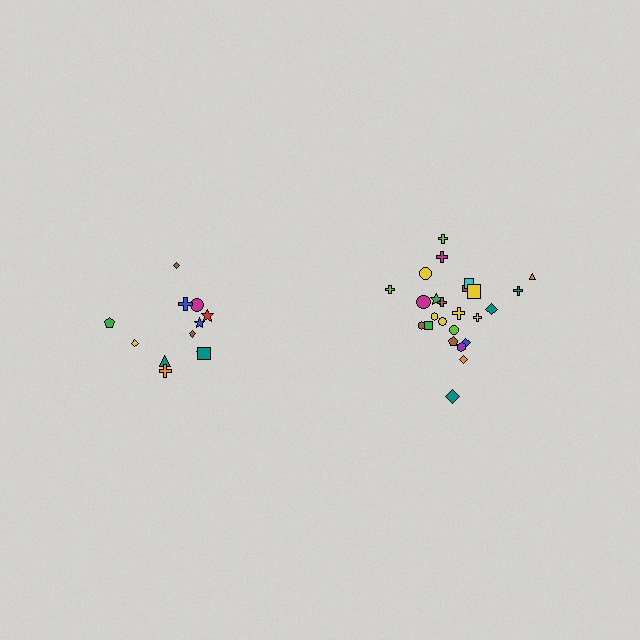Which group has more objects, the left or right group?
The right group.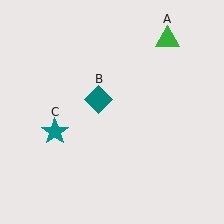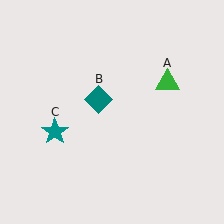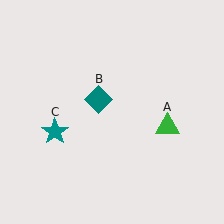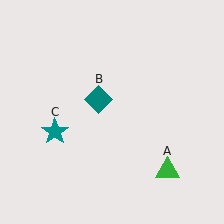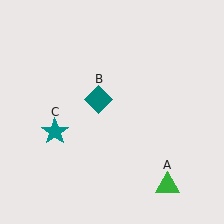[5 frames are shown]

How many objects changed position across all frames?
1 object changed position: green triangle (object A).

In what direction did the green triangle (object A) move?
The green triangle (object A) moved down.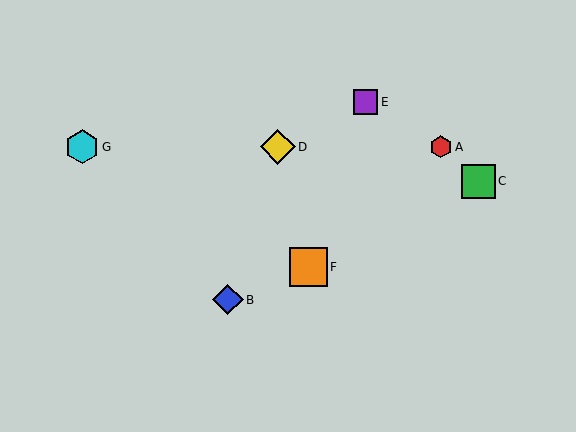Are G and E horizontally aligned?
No, G is at y≈147 and E is at y≈102.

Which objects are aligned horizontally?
Objects A, D, G are aligned horizontally.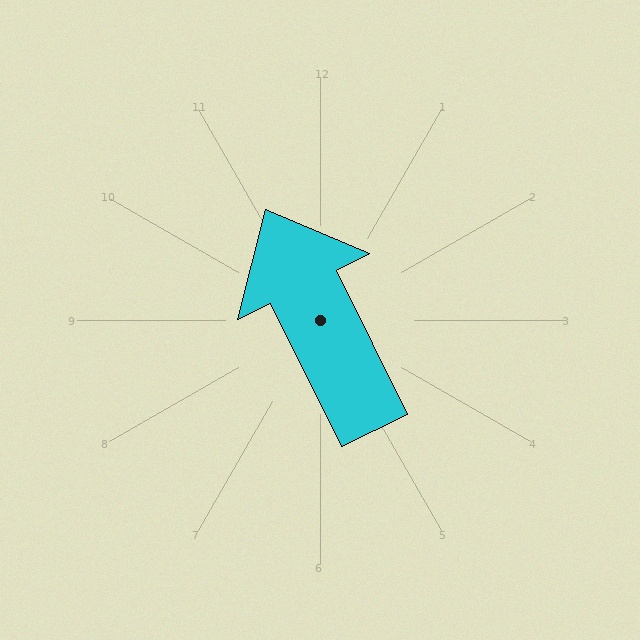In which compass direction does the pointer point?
Northwest.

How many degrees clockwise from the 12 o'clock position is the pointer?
Approximately 334 degrees.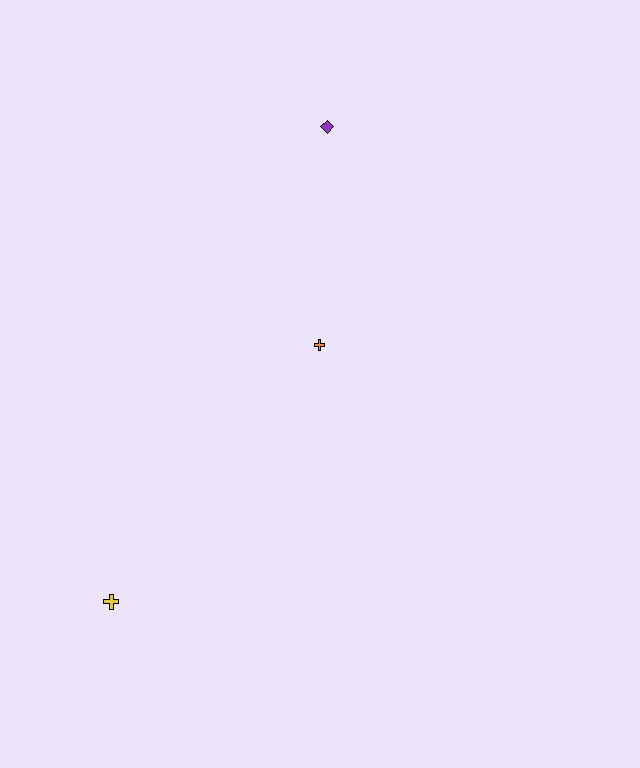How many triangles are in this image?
There are no triangles.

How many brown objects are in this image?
There are no brown objects.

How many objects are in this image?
There are 3 objects.